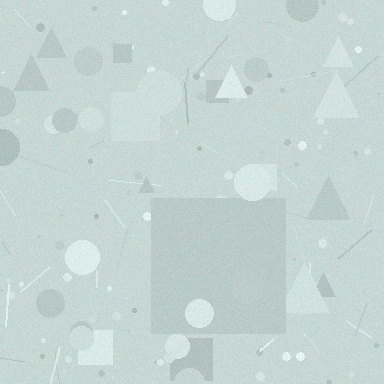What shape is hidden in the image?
A square is hidden in the image.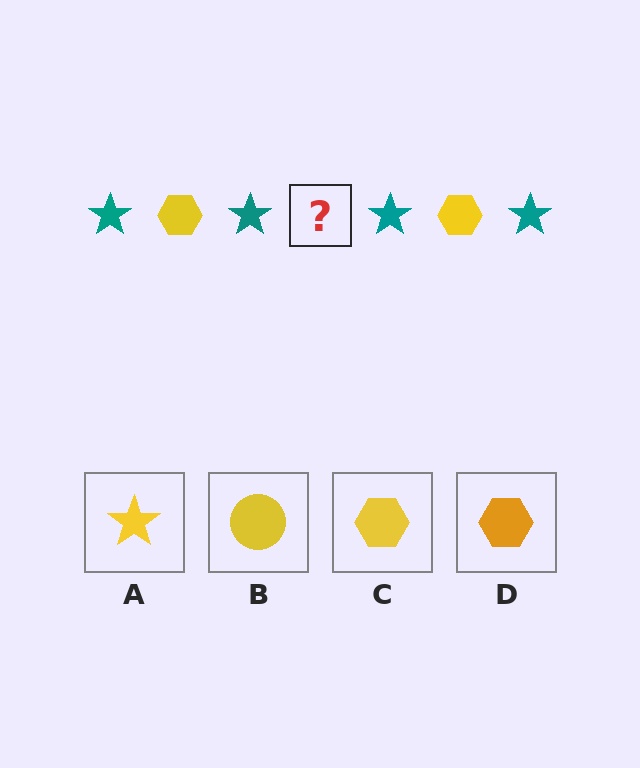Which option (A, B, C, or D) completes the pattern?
C.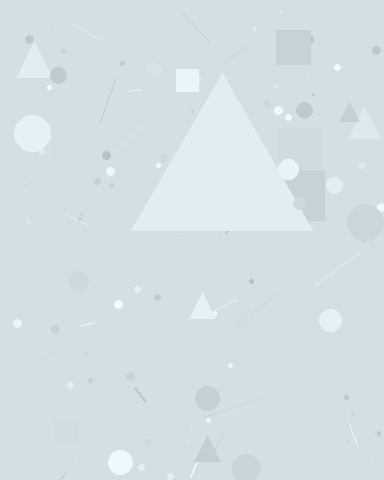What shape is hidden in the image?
A triangle is hidden in the image.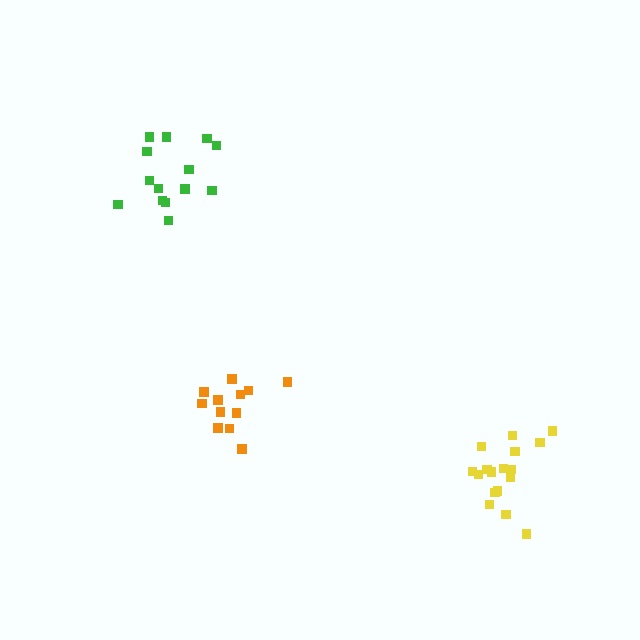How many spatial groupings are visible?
There are 3 spatial groupings.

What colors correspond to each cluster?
The clusters are colored: orange, green, yellow.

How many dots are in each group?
Group 1: 12 dots, Group 2: 14 dots, Group 3: 18 dots (44 total).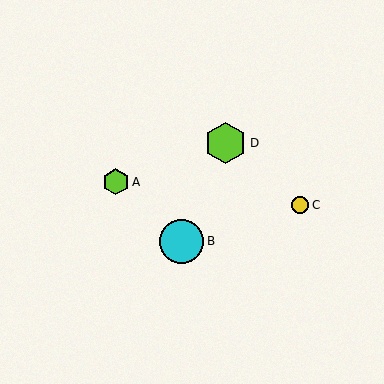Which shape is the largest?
The cyan circle (labeled B) is the largest.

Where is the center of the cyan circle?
The center of the cyan circle is at (182, 241).